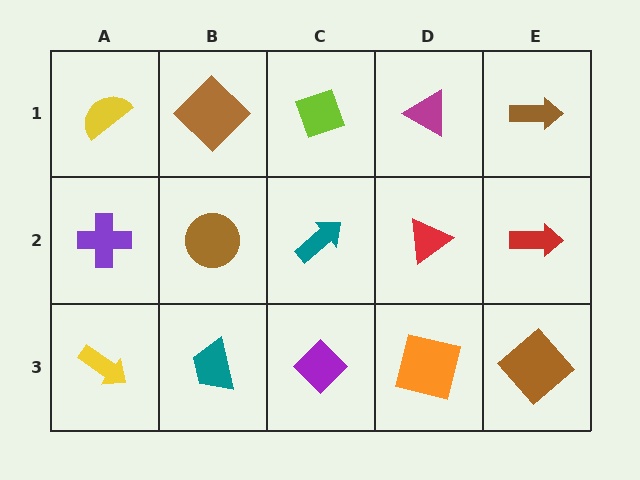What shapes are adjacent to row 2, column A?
A yellow semicircle (row 1, column A), a yellow arrow (row 3, column A), a brown circle (row 2, column B).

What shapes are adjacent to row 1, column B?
A brown circle (row 2, column B), a yellow semicircle (row 1, column A), a lime diamond (row 1, column C).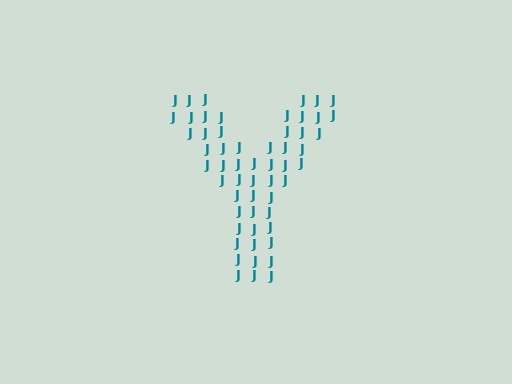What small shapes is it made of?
It is made of small letter J's.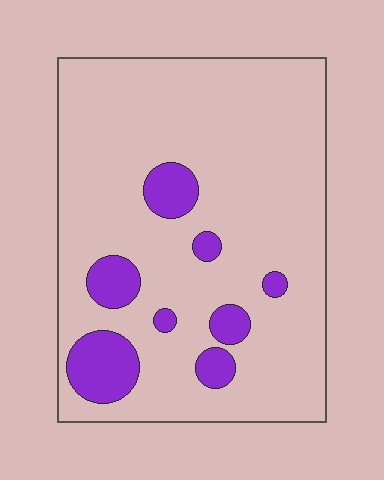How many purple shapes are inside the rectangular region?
8.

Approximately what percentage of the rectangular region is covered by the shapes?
Approximately 15%.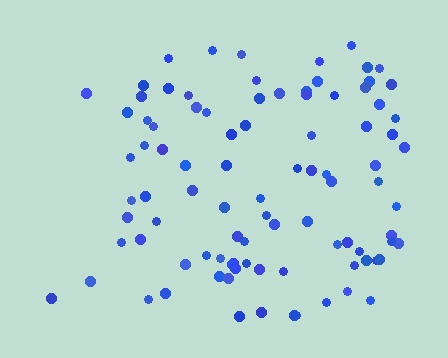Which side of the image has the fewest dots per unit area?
The left.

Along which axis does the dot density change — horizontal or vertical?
Horizontal.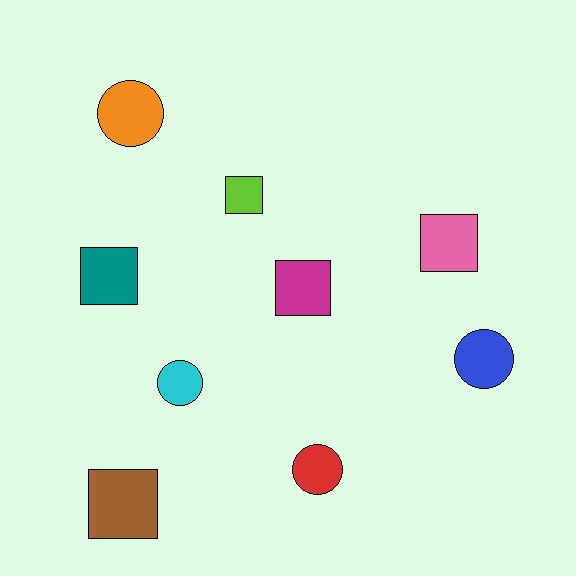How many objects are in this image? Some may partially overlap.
There are 9 objects.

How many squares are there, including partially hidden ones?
There are 5 squares.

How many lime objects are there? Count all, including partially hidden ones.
There is 1 lime object.